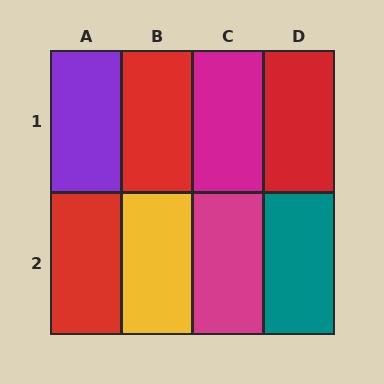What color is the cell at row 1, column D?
Red.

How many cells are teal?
1 cell is teal.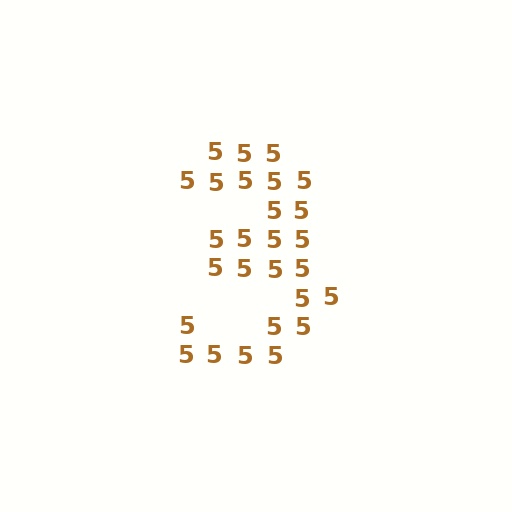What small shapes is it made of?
It is made of small digit 5's.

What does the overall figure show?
The overall figure shows the digit 3.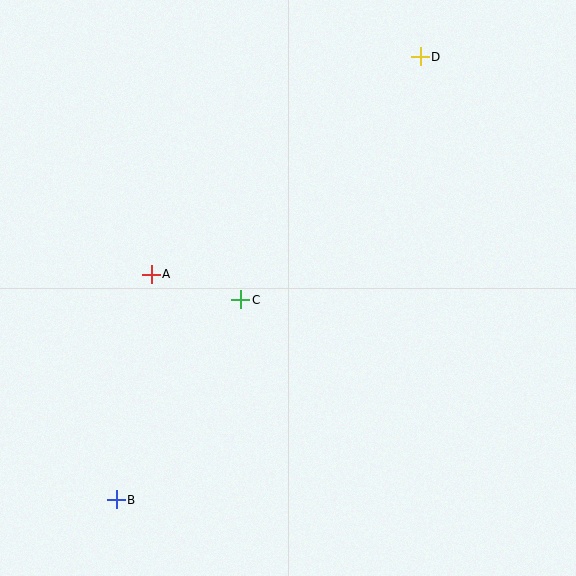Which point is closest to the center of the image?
Point C at (241, 300) is closest to the center.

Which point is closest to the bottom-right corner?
Point C is closest to the bottom-right corner.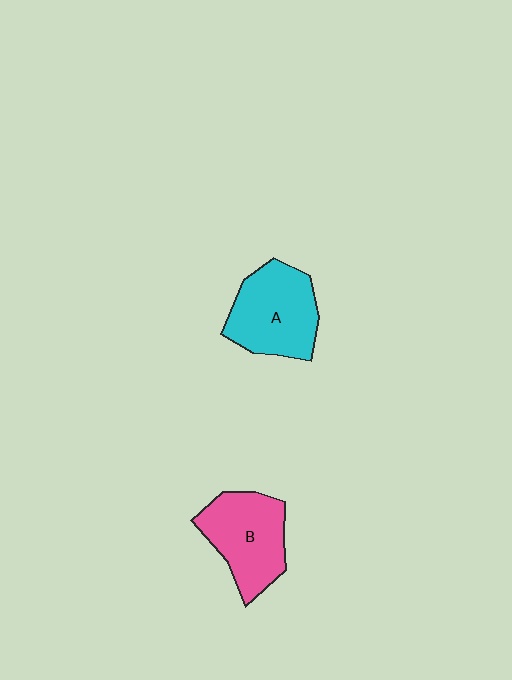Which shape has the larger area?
Shape A (cyan).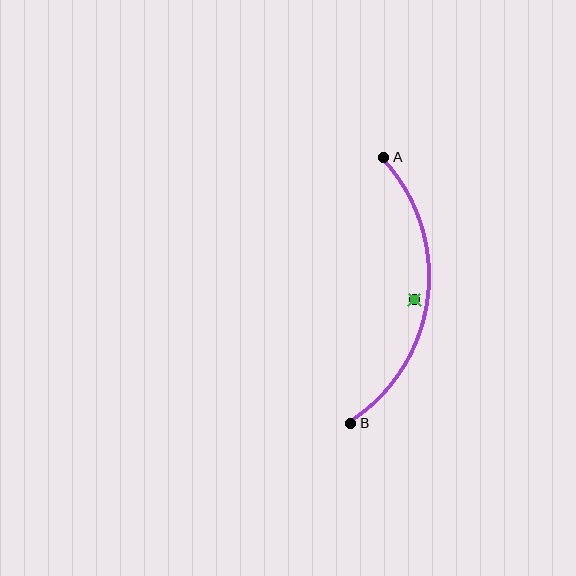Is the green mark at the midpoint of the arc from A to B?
No — the green mark does not lie on the arc at all. It sits slightly inside the curve.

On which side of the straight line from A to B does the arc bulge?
The arc bulges to the right of the straight line connecting A and B.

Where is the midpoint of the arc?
The arc midpoint is the point on the curve farthest from the straight line joining A and B. It sits to the right of that line.